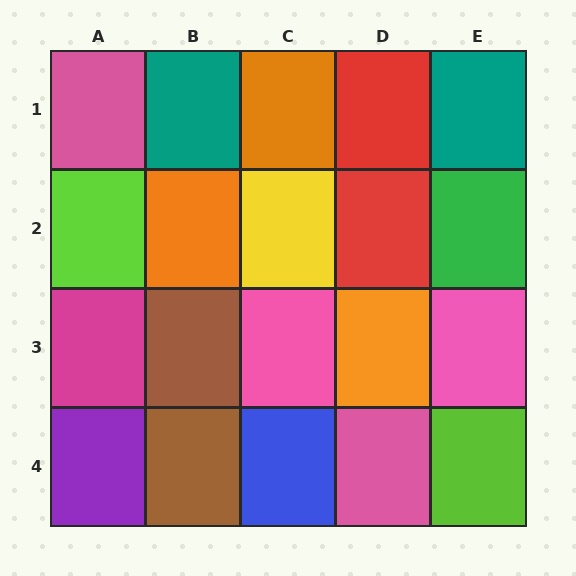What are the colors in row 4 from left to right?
Purple, brown, blue, pink, lime.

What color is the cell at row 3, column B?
Brown.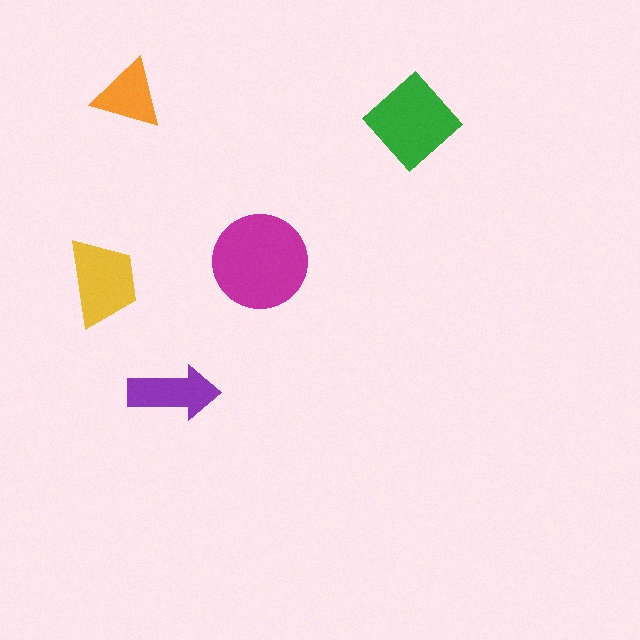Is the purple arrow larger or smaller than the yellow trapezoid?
Smaller.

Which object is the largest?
The magenta circle.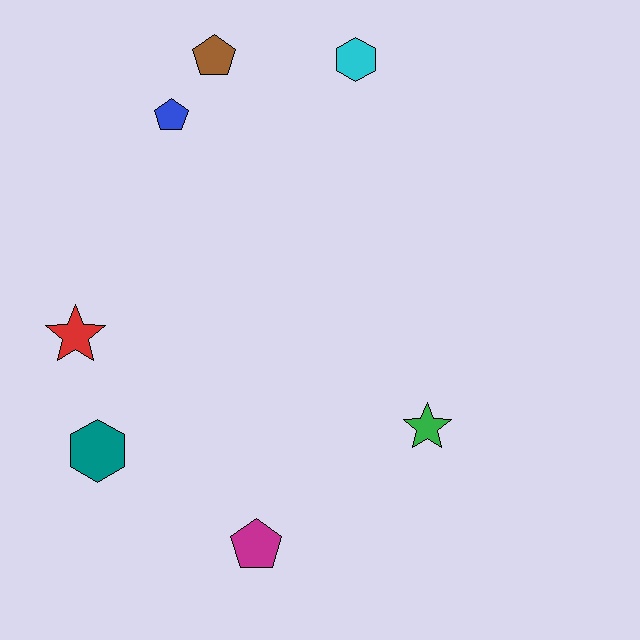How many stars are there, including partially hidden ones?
There are 2 stars.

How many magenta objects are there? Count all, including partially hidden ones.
There is 1 magenta object.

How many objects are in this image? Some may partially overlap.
There are 7 objects.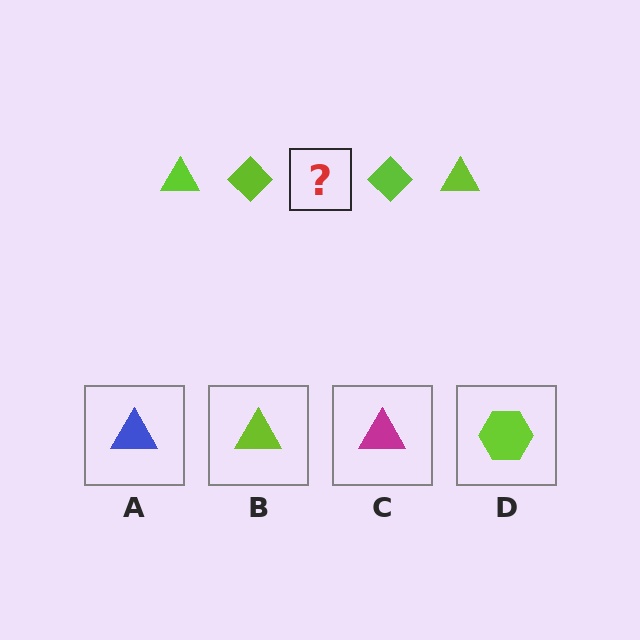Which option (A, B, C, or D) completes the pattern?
B.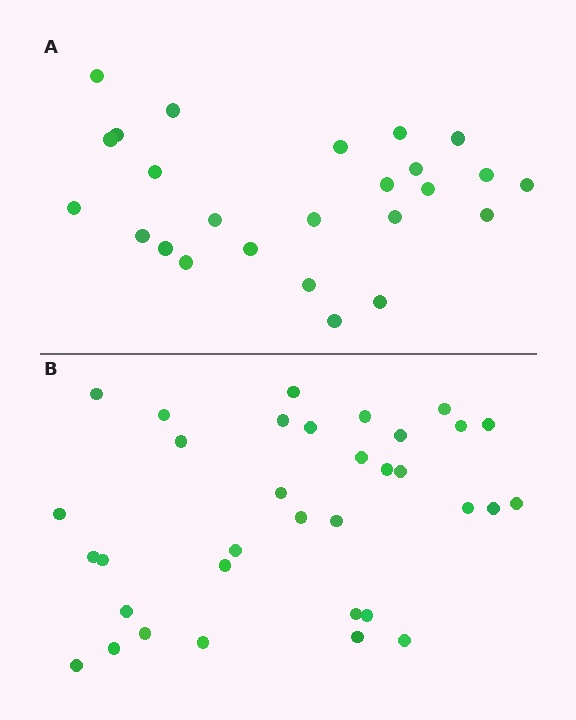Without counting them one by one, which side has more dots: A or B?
Region B (the bottom region) has more dots.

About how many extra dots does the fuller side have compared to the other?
Region B has roughly 8 or so more dots than region A.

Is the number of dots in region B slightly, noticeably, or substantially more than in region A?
Region B has noticeably more, but not dramatically so. The ratio is roughly 1.4 to 1.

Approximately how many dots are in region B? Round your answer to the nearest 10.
About 30 dots. (The exact count is 34, which rounds to 30.)